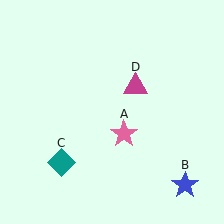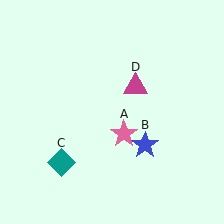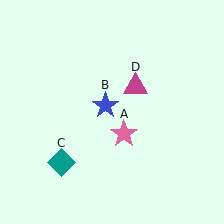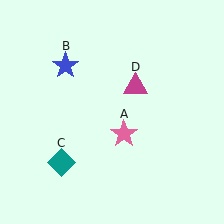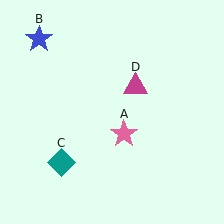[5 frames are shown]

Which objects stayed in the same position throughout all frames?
Pink star (object A) and teal diamond (object C) and magenta triangle (object D) remained stationary.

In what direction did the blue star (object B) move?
The blue star (object B) moved up and to the left.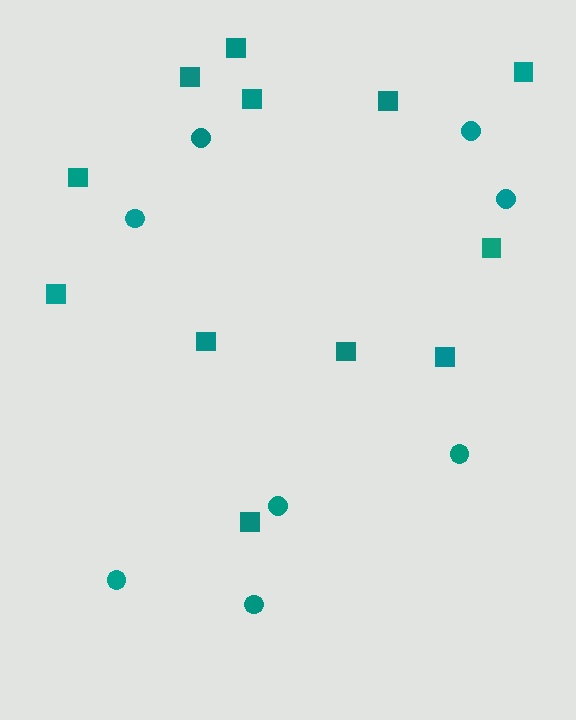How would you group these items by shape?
There are 2 groups: one group of squares (12) and one group of circles (8).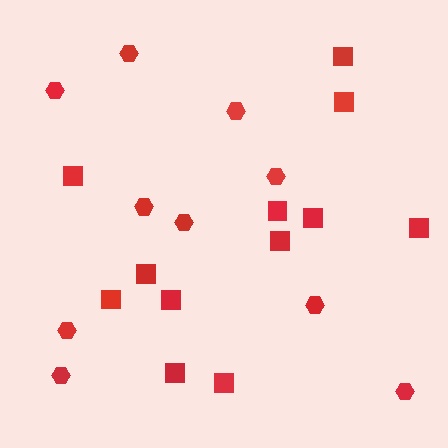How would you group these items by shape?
There are 2 groups: one group of hexagons (10) and one group of squares (12).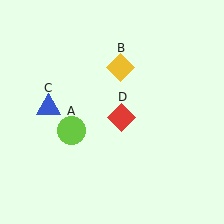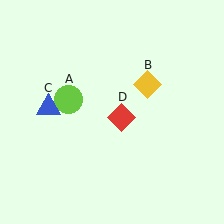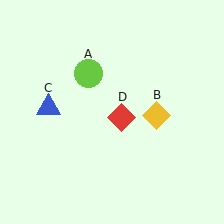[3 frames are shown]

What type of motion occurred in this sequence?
The lime circle (object A), yellow diamond (object B) rotated clockwise around the center of the scene.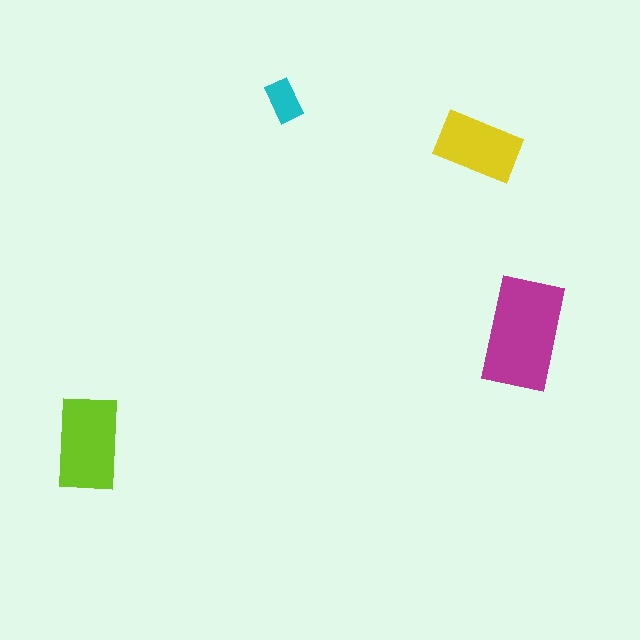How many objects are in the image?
There are 4 objects in the image.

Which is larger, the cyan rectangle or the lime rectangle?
The lime one.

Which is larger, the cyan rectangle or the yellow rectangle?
The yellow one.